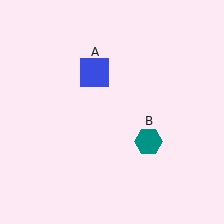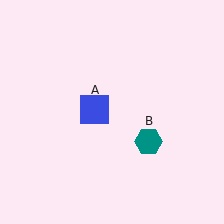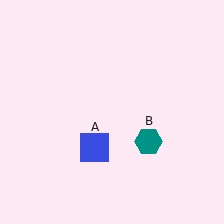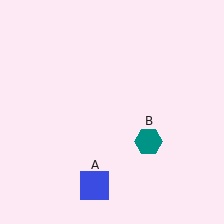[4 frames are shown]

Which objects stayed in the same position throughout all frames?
Teal hexagon (object B) remained stationary.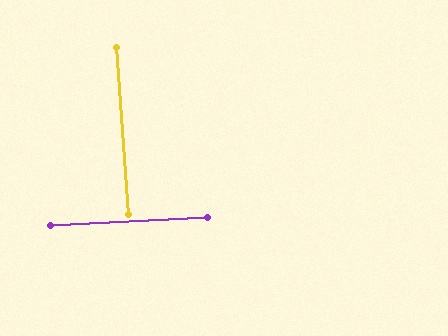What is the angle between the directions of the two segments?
Approximately 89 degrees.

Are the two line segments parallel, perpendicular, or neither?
Perpendicular — they meet at approximately 89°.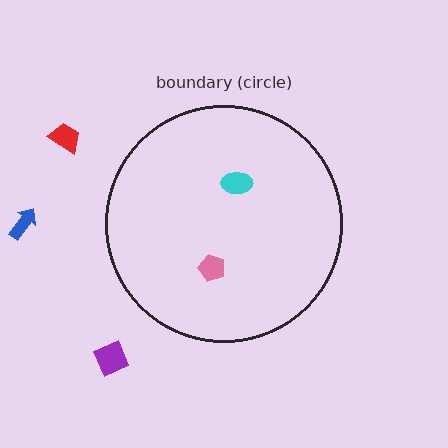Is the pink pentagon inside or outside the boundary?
Inside.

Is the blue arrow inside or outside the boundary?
Outside.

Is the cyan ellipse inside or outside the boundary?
Inside.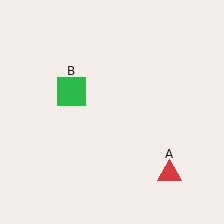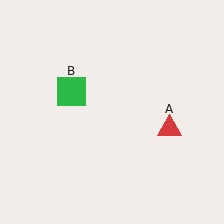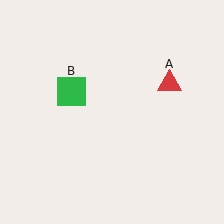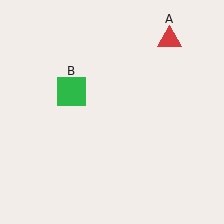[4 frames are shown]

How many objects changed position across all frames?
1 object changed position: red triangle (object A).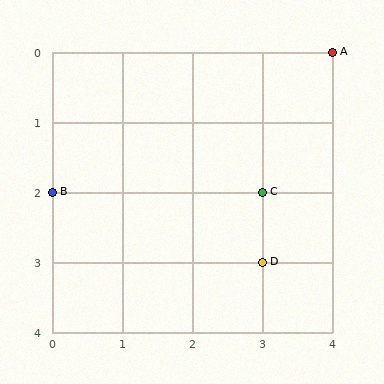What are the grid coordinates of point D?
Point D is at grid coordinates (3, 3).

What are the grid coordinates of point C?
Point C is at grid coordinates (3, 2).